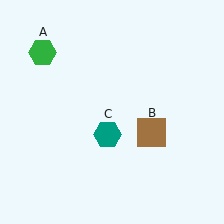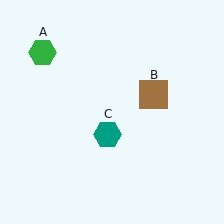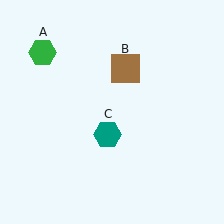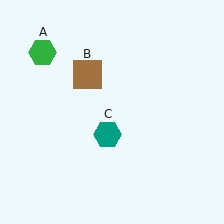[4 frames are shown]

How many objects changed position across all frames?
1 object changed position: brown square (object B).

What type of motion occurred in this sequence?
The brown square (object B) rotated counterclockwise around the center of the scene.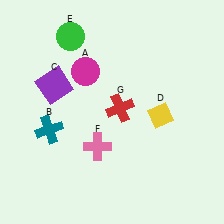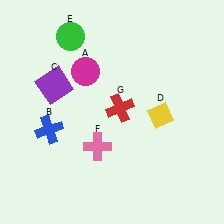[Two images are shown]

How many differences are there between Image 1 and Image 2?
There is 1 difference between the two images.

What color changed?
The cross (B) changed from teal in Image 1 to blue in Image 2.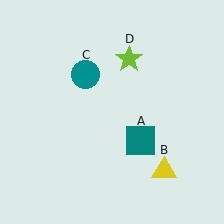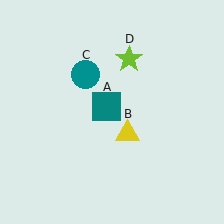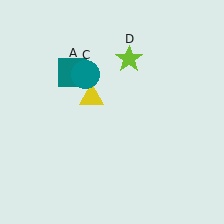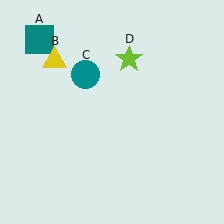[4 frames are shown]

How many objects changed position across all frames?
2 objects changed position: teal square (object A), yellow triangle (object B).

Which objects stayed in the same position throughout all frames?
Teal circle (object C) and lime star (object D) remained stationary.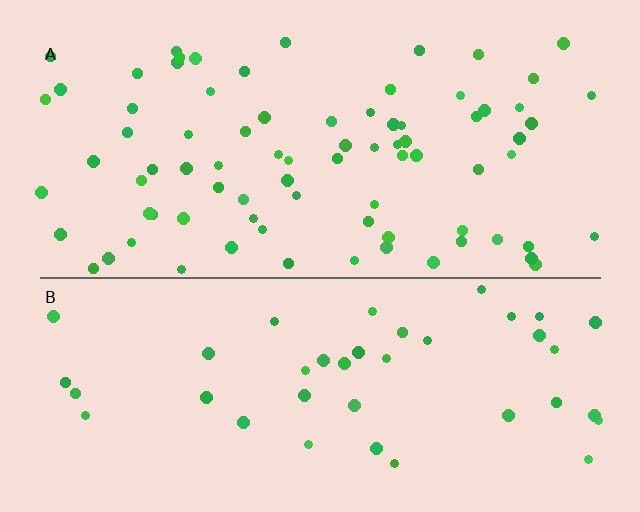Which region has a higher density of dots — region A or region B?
A (the top).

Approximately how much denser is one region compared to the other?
Approximately 2.0× — region A over region B.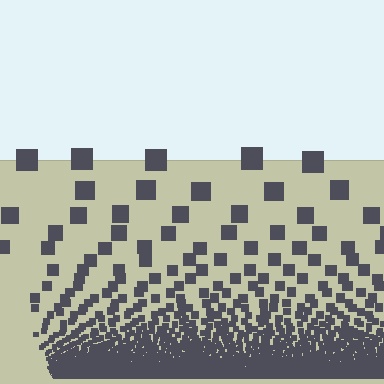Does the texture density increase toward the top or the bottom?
Density increases toward the bottom.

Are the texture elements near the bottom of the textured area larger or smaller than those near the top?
Smaller. The gradient is inverted — elements near the bottom are smaller and denser.